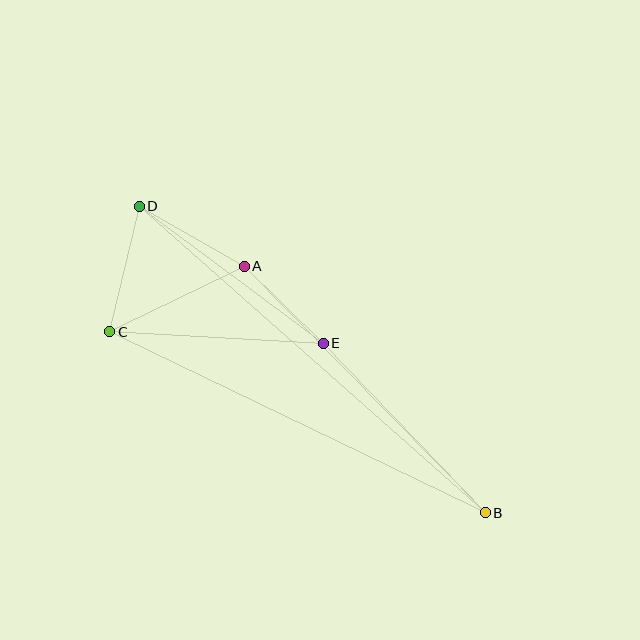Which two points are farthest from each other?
Points B and D are farthest from each other.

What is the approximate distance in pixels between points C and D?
The distance between C and D is approximately 129 pixels.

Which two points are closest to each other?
Points A and E are closest to each other.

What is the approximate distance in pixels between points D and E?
The distance between D and E is approximately 229 pixels.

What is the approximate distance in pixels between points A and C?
The distance between A and C is approximately 149 pixels.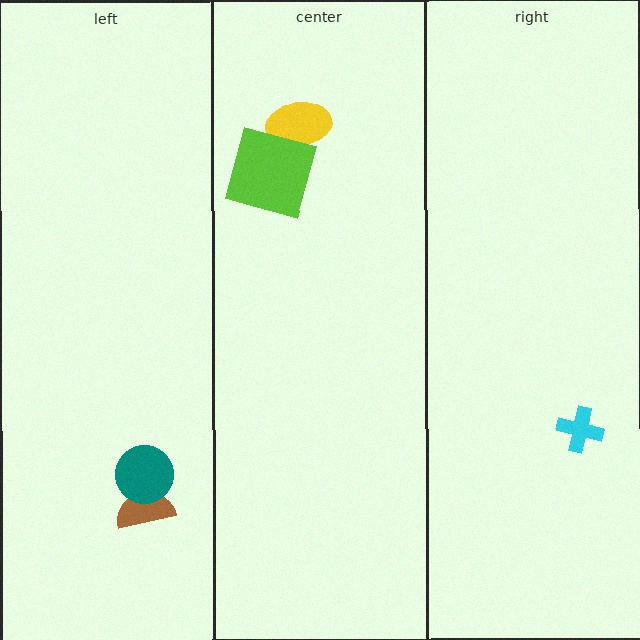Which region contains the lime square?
The center region.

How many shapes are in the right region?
1.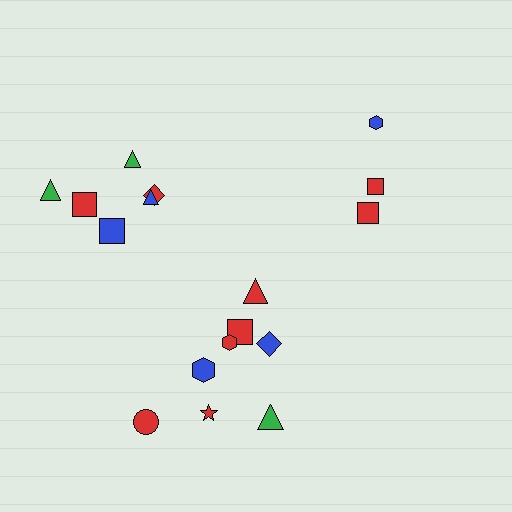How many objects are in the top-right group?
There are 3 objects.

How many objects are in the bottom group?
There are 8 objects.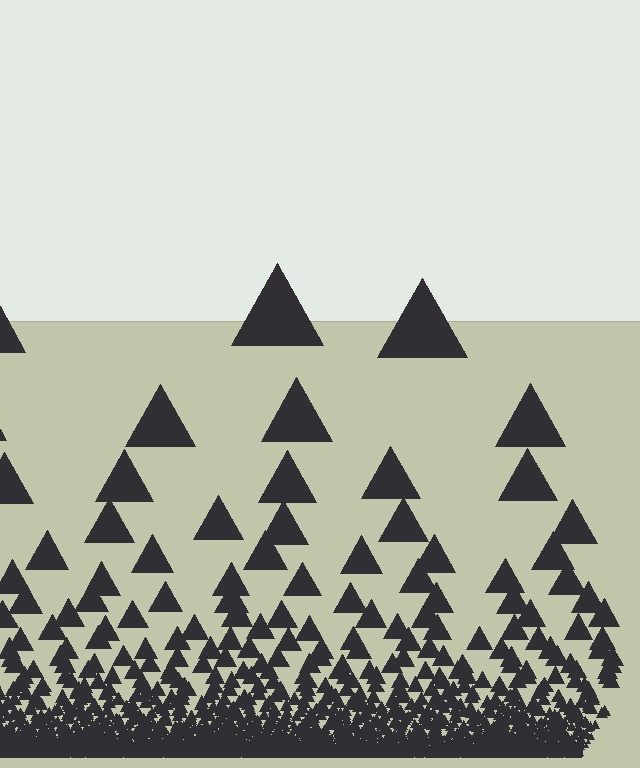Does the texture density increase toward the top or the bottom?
Density increases toward the bottom.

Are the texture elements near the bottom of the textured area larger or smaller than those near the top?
Smaller. The gradient is inverted — elements near the bottom are smaller and denser.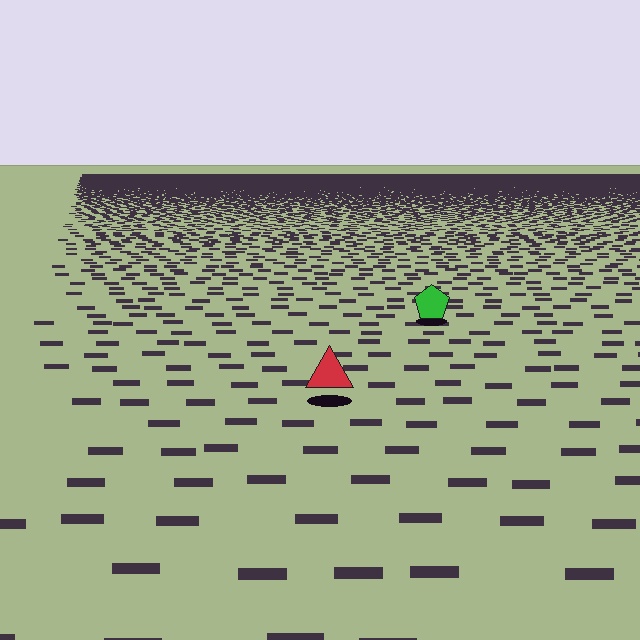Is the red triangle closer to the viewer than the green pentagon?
Yes. The red triangle is closer — you can tell from the texture gradient: the ground texture is coarser near it.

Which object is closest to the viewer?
The red triangle is closest. The texture marks near it are larger and more spread out.